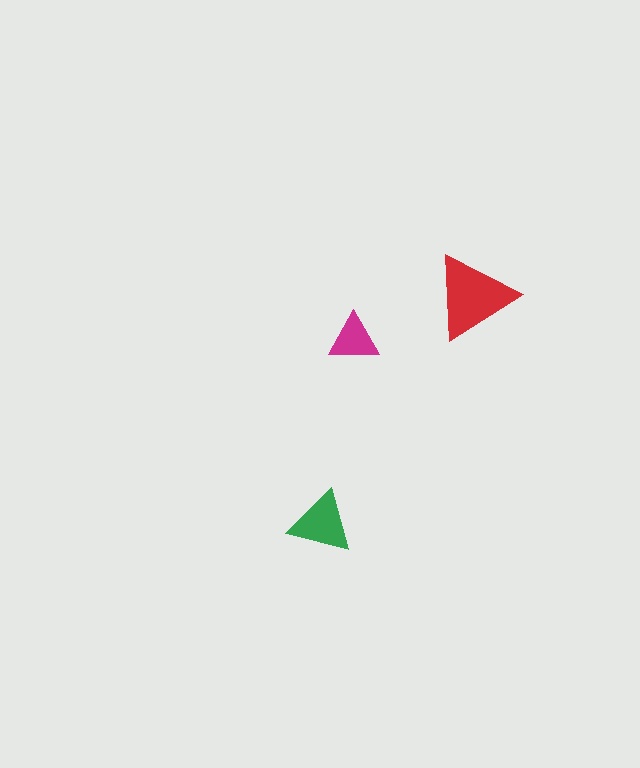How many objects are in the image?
There are 3 objects in the image.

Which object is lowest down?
The green triangle is bottommost.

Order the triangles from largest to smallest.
the red one, the green one, the magenta one.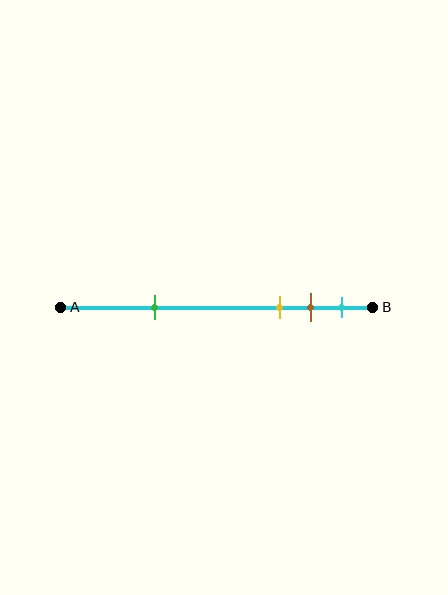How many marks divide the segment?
There are 4 marks dividing the segment.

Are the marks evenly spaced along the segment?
No, the marks are not evenly spaced.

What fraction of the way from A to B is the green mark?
The green mark is approximately 30% (0.3) of the way from A to B.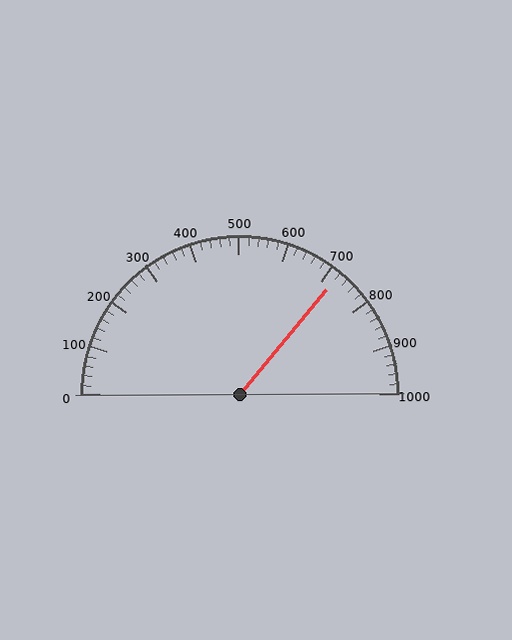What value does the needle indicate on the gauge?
The needle indicates approximately 720.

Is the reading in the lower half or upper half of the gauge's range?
The reading is in the upper half of the range (0 to 1000).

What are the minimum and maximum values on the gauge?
The gauge ranges from 0 to 1000.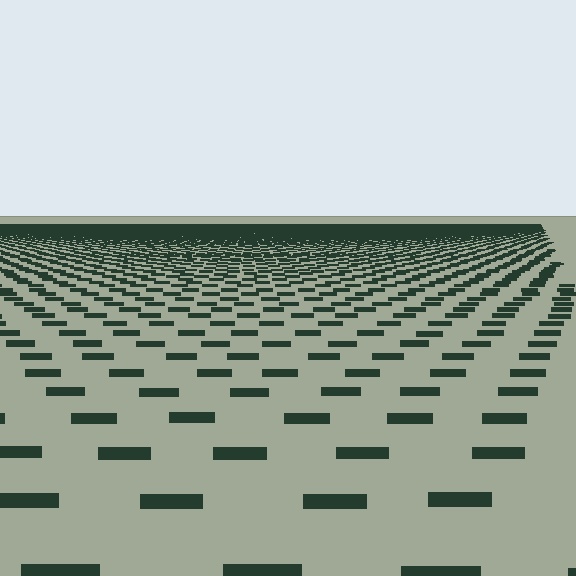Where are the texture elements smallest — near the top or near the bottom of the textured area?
Near the top.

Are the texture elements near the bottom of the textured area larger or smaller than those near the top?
Larger. Near the bottom, elements are closer to the viewer and appear at a bigger on-screen size.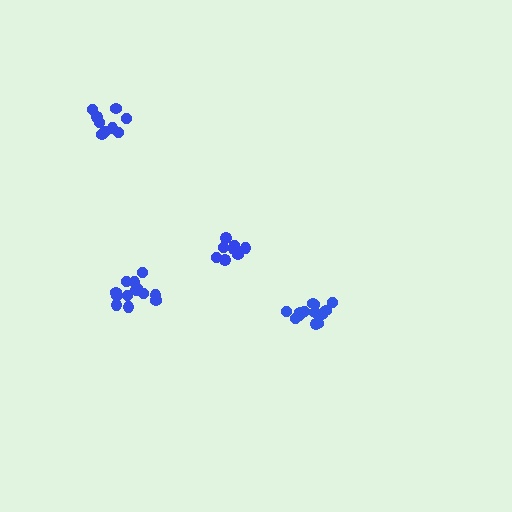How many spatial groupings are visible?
There are 4 spatial groupings.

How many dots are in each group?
Group 1: 13 dots, Group 2: 13 dots, Group 3: 8 dots, Group 4: 9 dots (43 total).